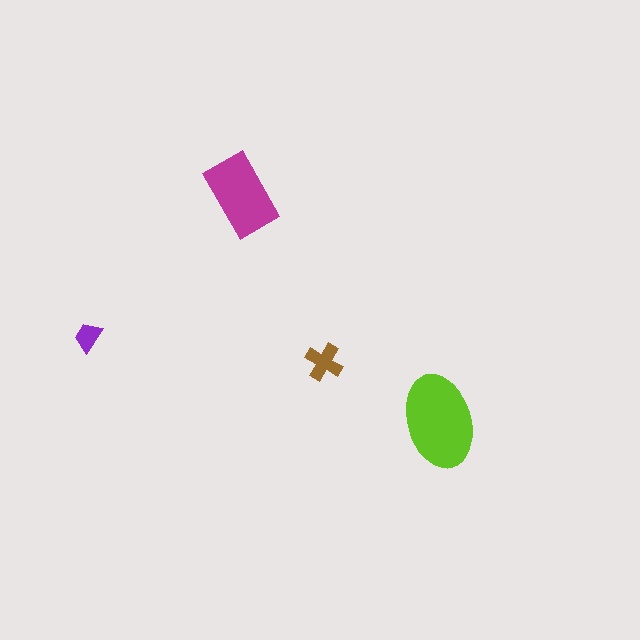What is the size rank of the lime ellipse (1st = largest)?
1st.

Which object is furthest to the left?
The purple trapezoid is leftmost.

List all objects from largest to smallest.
The lime ellipse, the magenta rectangle, the brown cross, the purple trapezoid.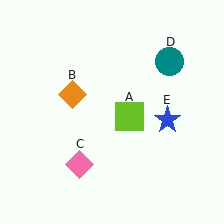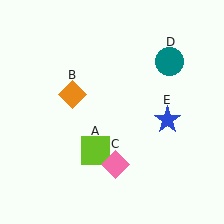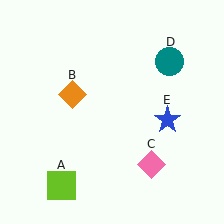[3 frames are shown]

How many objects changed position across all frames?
2 objects changed position: lime square (object A), pink diamond (object C).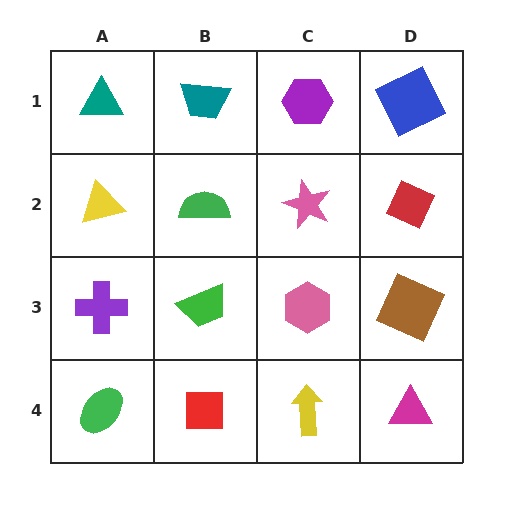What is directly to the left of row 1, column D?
A purple hexagon.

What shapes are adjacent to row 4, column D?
A brown square (row 3, column D), a yellow arrow (row 4, column C).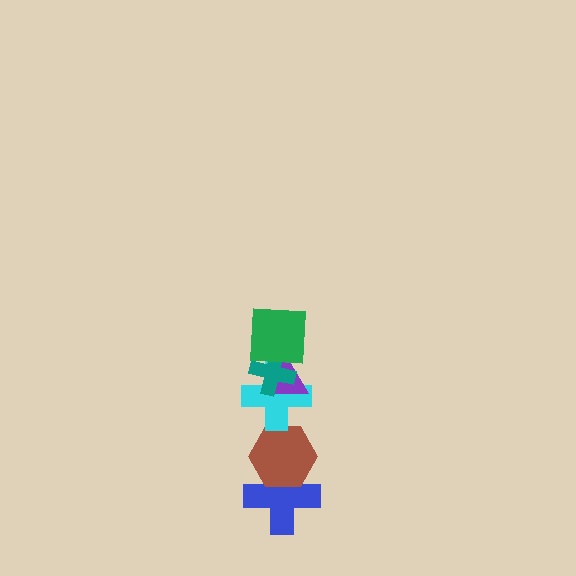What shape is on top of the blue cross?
The brown hexagon is on top of the blue cross.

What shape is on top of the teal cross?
The green square is on top of the teal cross.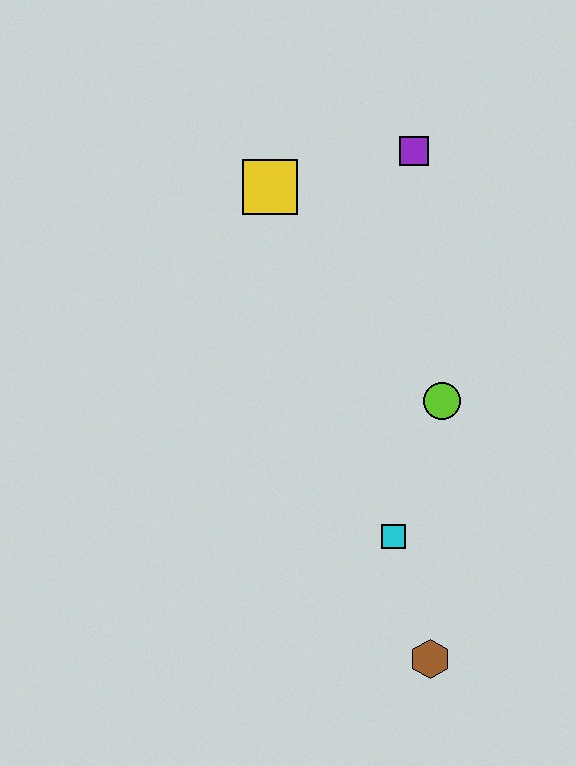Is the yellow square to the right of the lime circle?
No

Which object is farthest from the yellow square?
The brown hexagon is farthest from the yellow square.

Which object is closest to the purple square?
The yellow square is closest to the purple square.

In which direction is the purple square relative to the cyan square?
The purple square is above the cyan square.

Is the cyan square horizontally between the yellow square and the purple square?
Yes